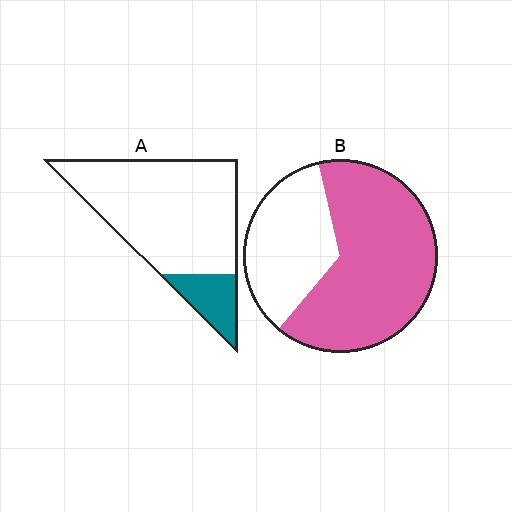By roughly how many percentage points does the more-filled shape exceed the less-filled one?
By roughly 50 percentage points (B over A).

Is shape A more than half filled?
No.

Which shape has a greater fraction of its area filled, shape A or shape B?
Shape B.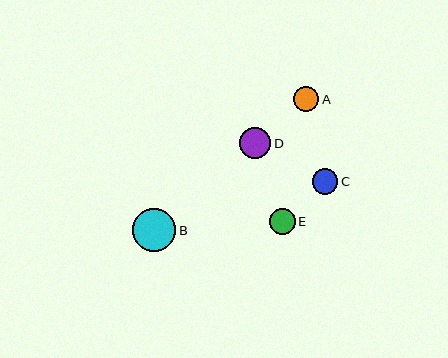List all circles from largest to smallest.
From largest to smallest: B, D, E, C, A.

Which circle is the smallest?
Circle A is the smallest with a size of approximately 25 pixels.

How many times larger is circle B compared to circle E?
Circle B is approximately 1.6 times the size of circle E.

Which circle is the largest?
Circle B is the largest with a size of approximately 43 pixels.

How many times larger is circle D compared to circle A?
Circle D is approximately 1.3 times the size of circle A.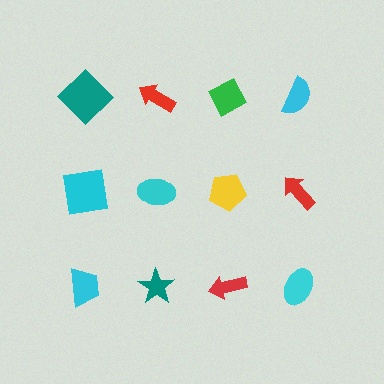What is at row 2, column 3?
A yellow pentagon.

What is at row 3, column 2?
A teal star.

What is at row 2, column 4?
A red arrow.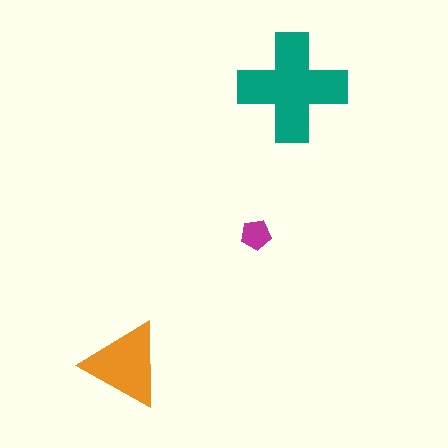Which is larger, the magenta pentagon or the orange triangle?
The orange triangle.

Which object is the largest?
The teal cross.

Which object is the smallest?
The magenta pentagon.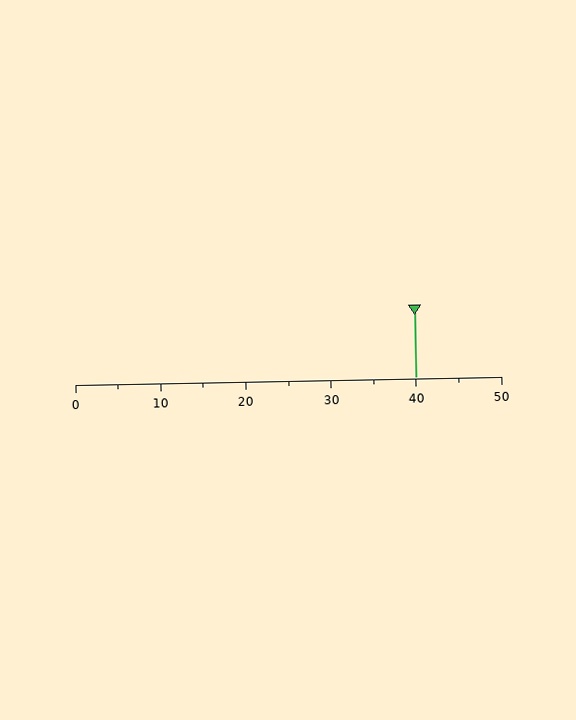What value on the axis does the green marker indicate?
The marker indicates approximately 40.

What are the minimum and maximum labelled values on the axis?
The axis runs from 0 to 50.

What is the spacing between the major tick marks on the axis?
The major ticks are spaced 10 apart.